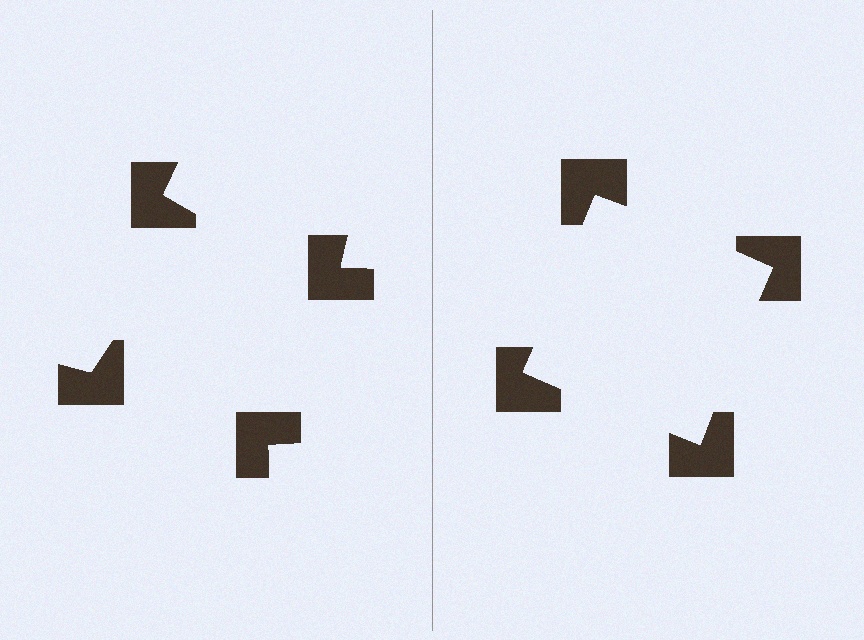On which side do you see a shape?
An illusory square appears on the right side. On the left side the wedge cuts are rotated, so no coherent shape forms.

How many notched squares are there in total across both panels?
8 — 4 on each side.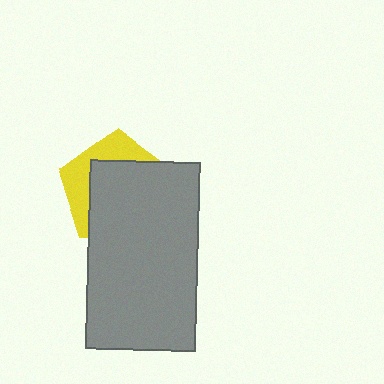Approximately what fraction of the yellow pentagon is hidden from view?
Roughly 66% of the yellow pentagon is hidden behind the gray rectangle.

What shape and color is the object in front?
The object in front is a gray rectangle.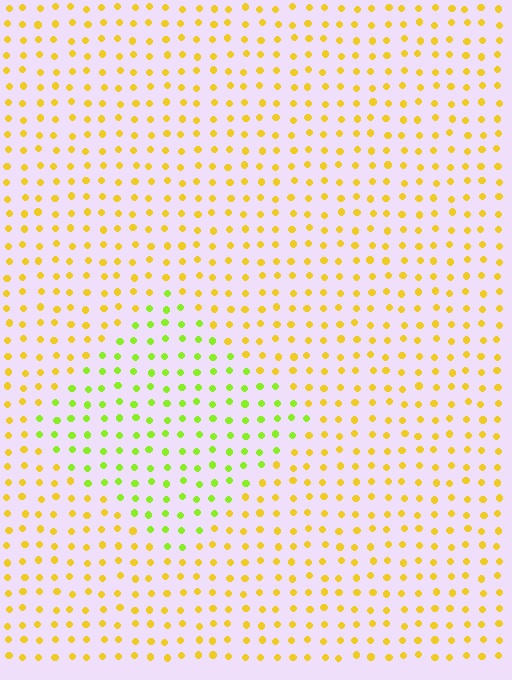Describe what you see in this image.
The image is filled with small yellow elements in a uniform arrangement. A diamond-shaped region is visible where the elements are tinted to a slightly different hue, forming a subtle color boundary.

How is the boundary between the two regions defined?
The boundary is defined purely by a slight shift in hue (about 41 degrees). Spacing, size, and orientation are identical on both sides.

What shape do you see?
I see a diamond.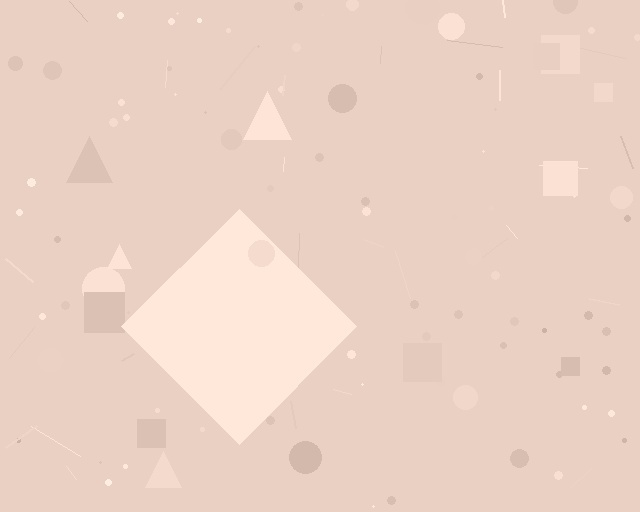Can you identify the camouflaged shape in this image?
The camouflaged shape is a diamond.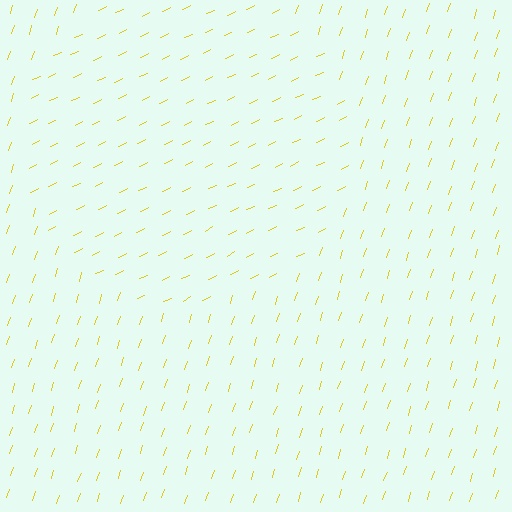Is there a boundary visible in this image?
Yes, there is a texture boundary formed by a change in line orientation.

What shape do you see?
I see a circle.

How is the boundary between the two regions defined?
The boundary is defined purely by a change in line orientation (approximately 45 degrees difference). All lines are the same color and thickness.